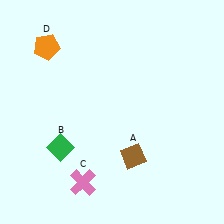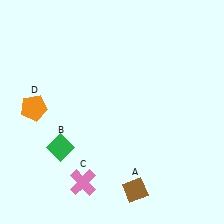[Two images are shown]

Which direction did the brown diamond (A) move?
The brown diamond (A) moved down.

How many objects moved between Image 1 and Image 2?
2 objects moved between the two images.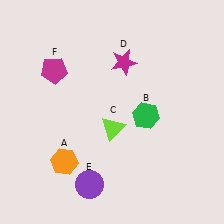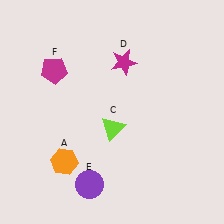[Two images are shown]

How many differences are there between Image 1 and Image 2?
There is 1 difference between the two images.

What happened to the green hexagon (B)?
The green hexagon (B) was removed in Image 2. It was in the bottom-right area of Image 1.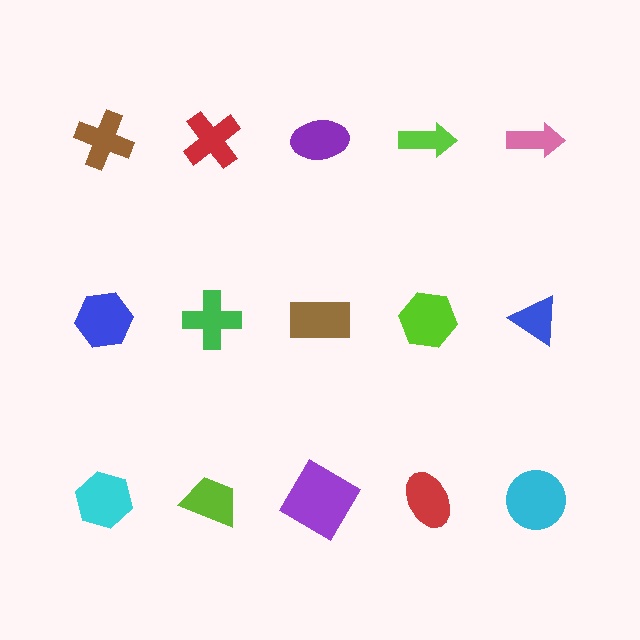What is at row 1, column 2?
A red cross.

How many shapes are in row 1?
5 shapes.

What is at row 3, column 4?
A red ellipse.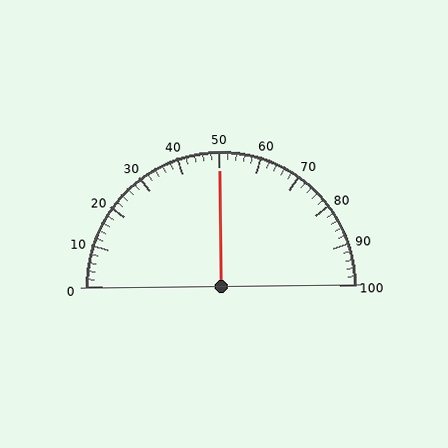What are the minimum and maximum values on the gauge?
The gauge ranges from 0 to 100.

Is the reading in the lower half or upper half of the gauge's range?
The reading is in the upper half of the range (0 to 100).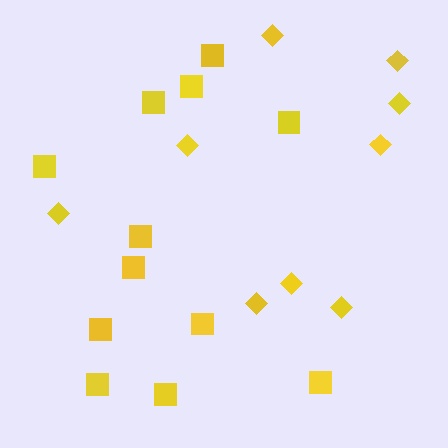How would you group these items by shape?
There are 2 groups: one group of squares (12) and one group of diamonds (9).